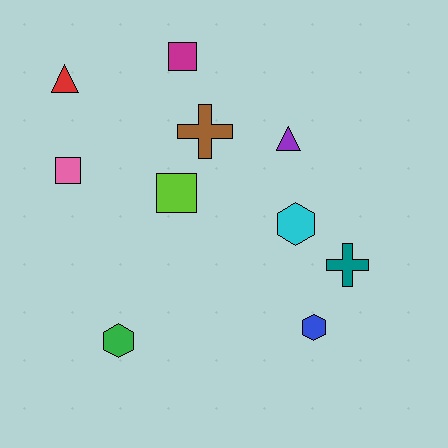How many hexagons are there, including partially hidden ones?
There are 3 hexagons.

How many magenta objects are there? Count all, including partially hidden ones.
There is 1 magenta object.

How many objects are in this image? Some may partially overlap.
There are 10 objects.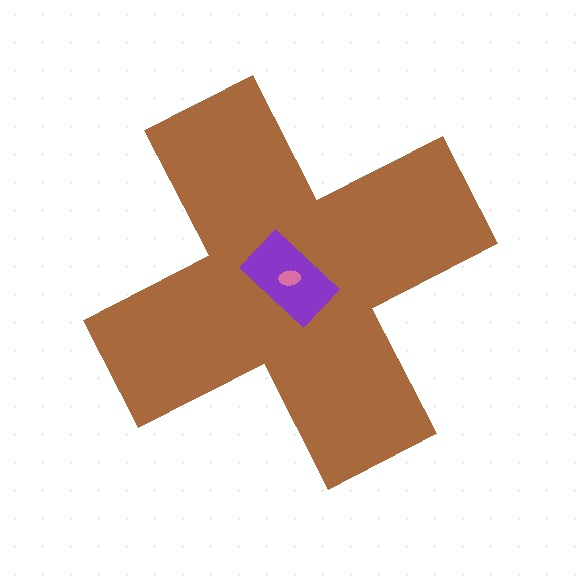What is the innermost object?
The pink ellipse.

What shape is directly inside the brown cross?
The purple rectangle.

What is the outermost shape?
The brown cross.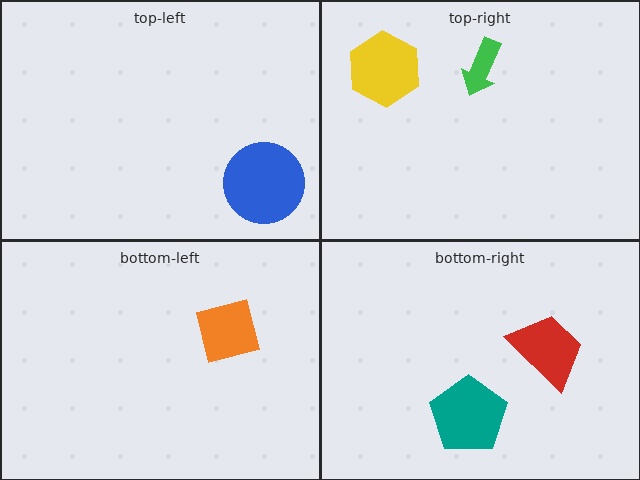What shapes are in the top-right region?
The green arrow, the yellow hexagon.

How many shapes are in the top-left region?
1.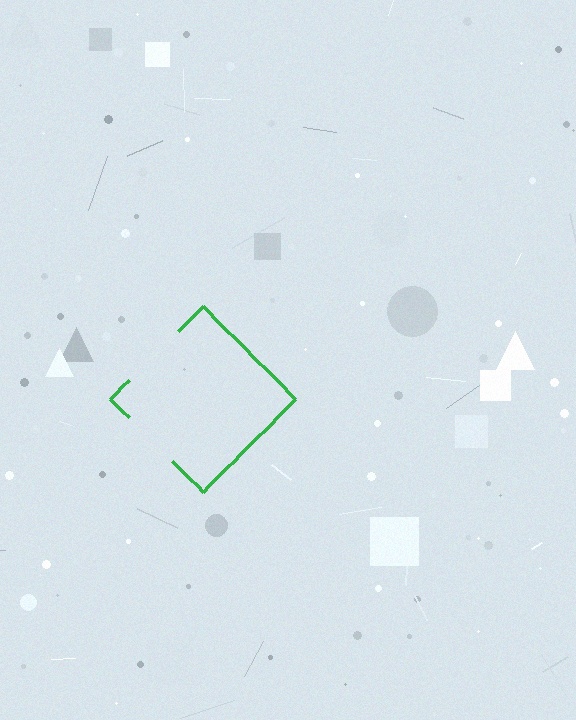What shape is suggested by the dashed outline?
The dashed outline suggests a diamond.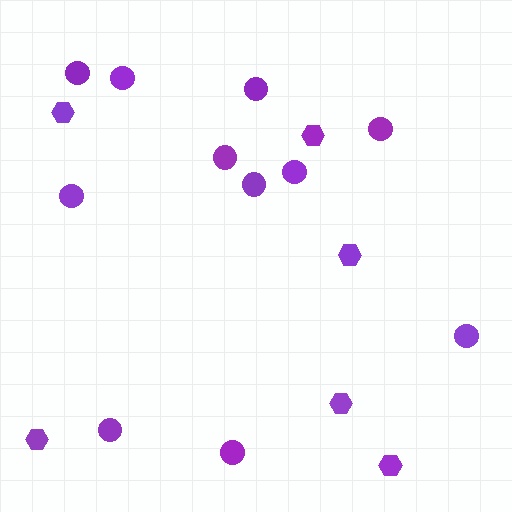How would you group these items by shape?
There are 2 groups: one group of circles (11) and one group of hexagons (6).